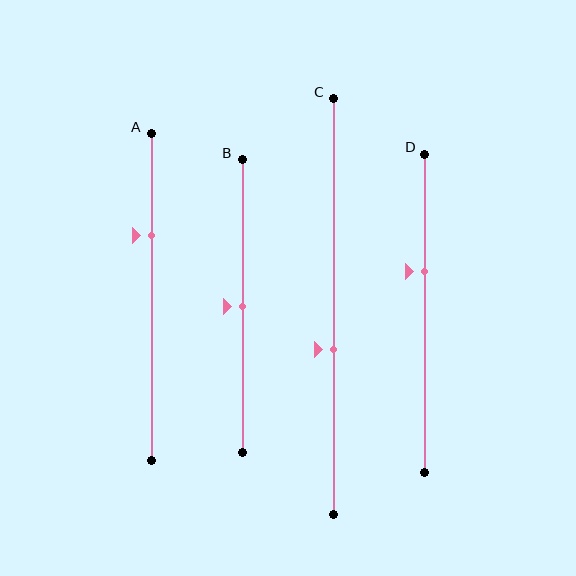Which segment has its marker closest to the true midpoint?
Segment B has its marker closest to the true midpoint.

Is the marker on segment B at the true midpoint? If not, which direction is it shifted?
Yes, the marker on segment B is at the true midpoint.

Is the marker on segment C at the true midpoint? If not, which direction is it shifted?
No, the marker on segment C is shifted downward by about 10% of the segment length.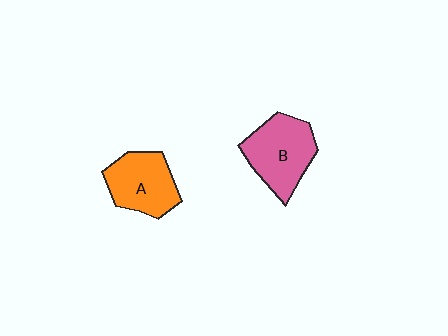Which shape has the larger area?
Shape B (pink).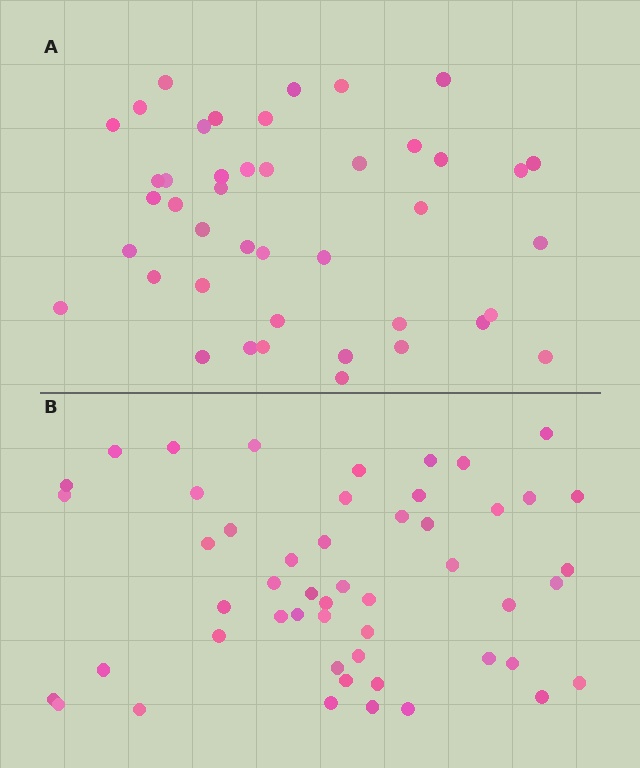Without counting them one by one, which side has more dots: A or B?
Region B (the bottom region) has more dots.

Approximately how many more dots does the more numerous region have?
Region B has roughly 8 or so more dots than region A.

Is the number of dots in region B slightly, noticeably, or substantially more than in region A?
Region B has only slightly more — the two regions are fairly close. The ratio is roughly 1.2 to 1.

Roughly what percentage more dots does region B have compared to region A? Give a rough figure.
About 20% more.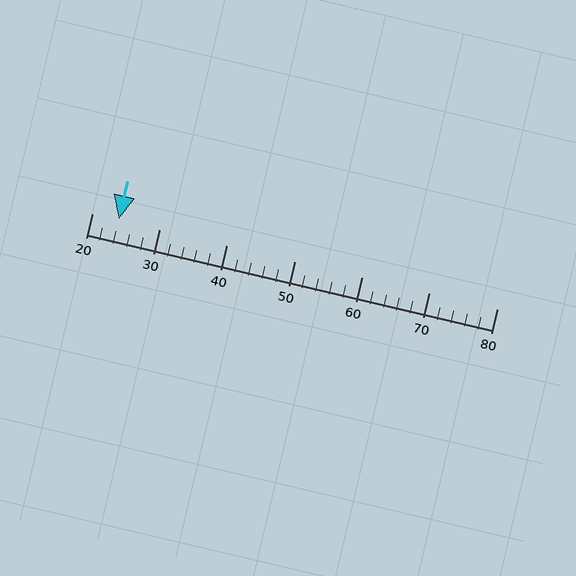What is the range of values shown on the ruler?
The ruler shows values from 20 to 80.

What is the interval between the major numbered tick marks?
The major tick marks are spaced 10 units apart.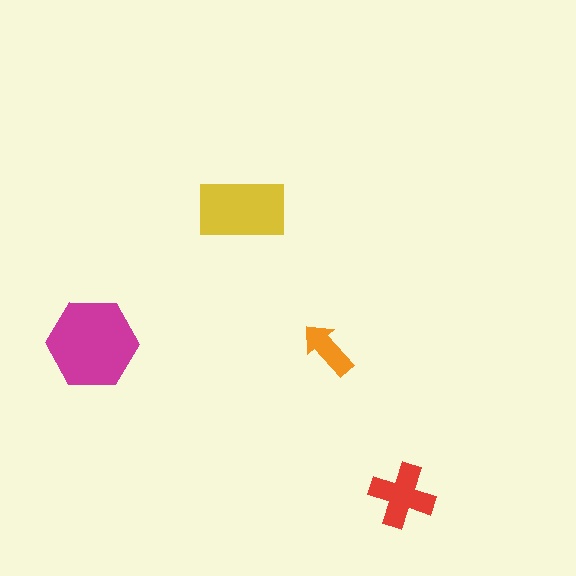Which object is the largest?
The magenta hexagon.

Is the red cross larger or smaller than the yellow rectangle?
Smaller.